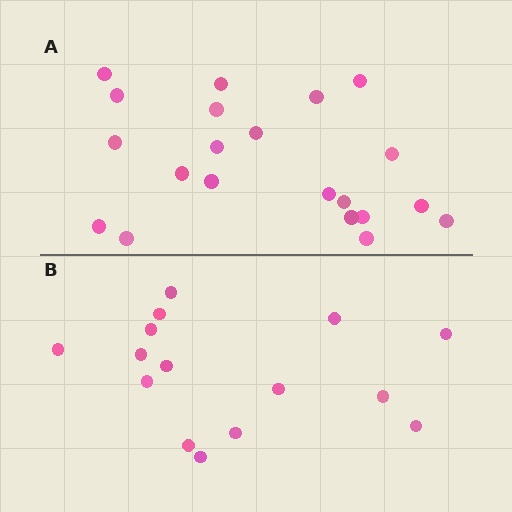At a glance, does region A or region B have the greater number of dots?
Region A (the top region) has more dots.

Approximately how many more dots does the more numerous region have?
Region A has about 6 more dots than region B.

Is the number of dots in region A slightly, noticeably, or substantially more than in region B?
Region A has noticeably more, but not dramatically so. The ratio is roughly 1.4 to 1.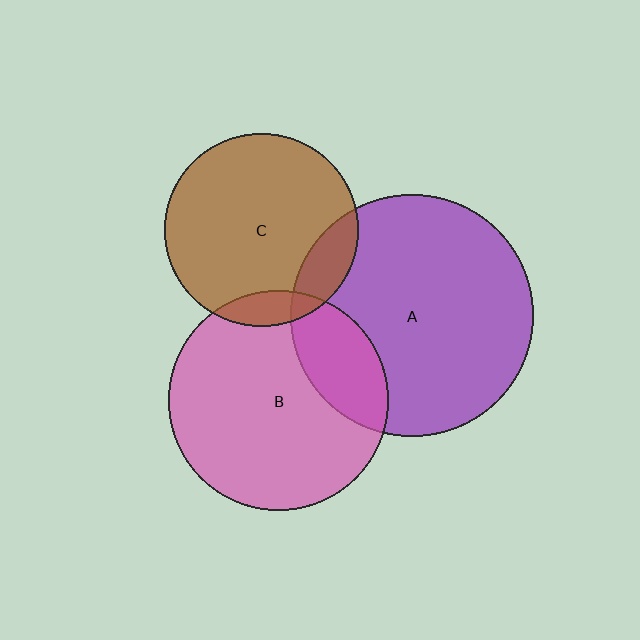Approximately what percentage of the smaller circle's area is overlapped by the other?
Approximately 10%.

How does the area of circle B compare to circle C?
Approximately 1.3 times.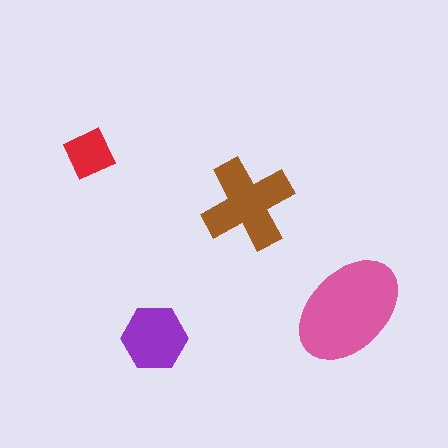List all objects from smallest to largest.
The red square, the purple hexagon, the brown cross, the pink ellipse.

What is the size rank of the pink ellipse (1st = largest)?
1st.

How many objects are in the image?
There are 4 objects in the image.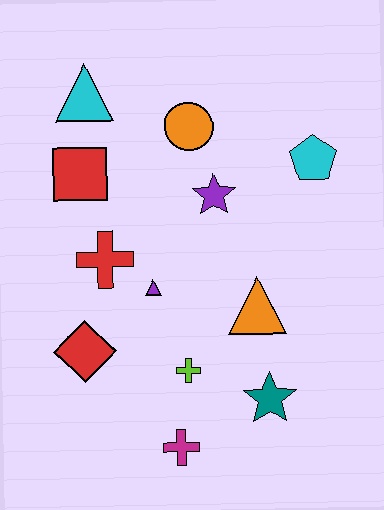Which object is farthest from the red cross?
The cyan pentagon is farthest from the red cross.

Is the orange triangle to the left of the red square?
No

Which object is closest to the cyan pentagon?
The purple star is closest to the cyan pentagon.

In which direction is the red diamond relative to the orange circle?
The red diamond is below the orange circle.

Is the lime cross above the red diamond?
No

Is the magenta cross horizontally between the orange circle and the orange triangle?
No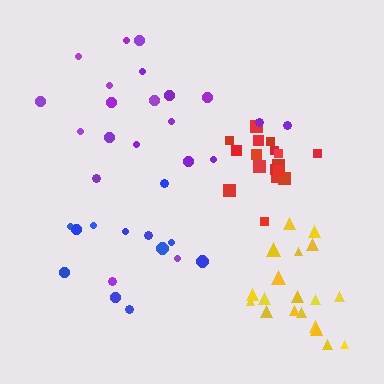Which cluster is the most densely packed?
Red.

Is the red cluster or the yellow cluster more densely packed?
Red.